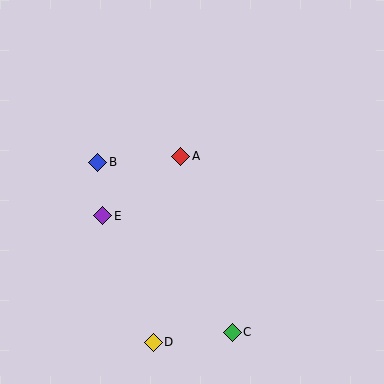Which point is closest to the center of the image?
Point A at (181, 156) is closest to the center.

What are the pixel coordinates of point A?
Point A is at (181, 156).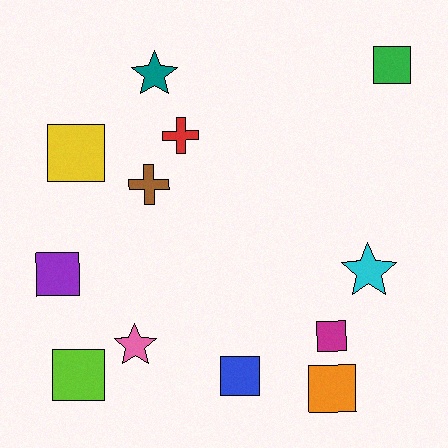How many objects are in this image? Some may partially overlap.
There are 12 objects.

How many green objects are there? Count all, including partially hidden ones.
There is 1 green object.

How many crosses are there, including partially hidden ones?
There are 2 crosses.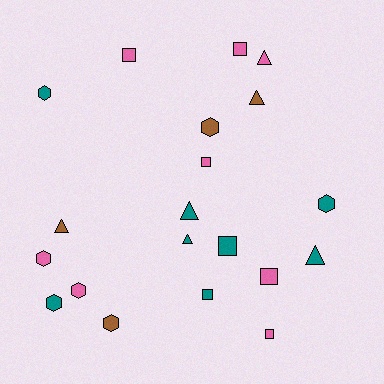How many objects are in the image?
There are 20 objects.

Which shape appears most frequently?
Hexagon, with 7 objects.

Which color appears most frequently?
Teal, with 8 objects.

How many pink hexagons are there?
There are 2 pink hexagons.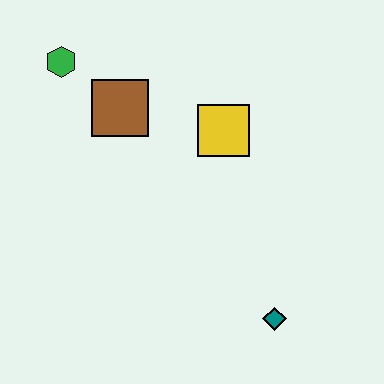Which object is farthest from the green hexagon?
The teal diamond is farthest from the green hexagon.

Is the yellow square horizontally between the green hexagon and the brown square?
No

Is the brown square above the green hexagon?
No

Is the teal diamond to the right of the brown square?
Yes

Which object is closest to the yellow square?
The brown square is closest to the yellow square.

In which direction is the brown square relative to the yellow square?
The brown square is to the left of the yellow square.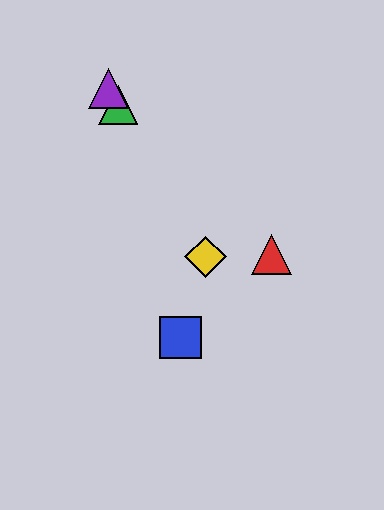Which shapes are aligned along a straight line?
The green triangle, the yellow diamond, the purple triangle are aligned along a straight line.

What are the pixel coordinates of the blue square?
The blue square is at (180, 338).